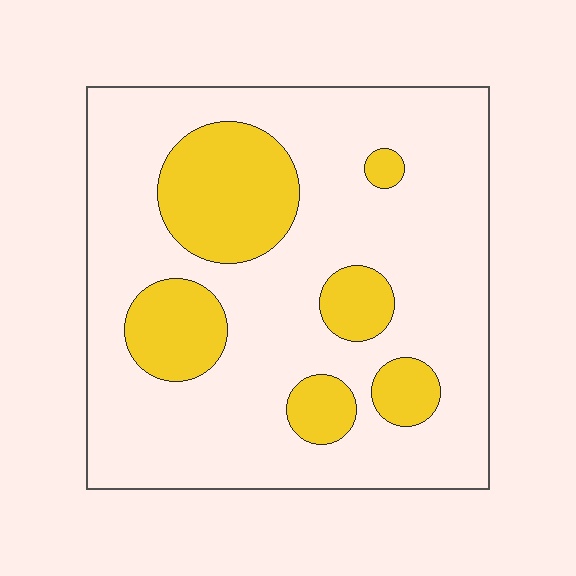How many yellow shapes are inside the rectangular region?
6.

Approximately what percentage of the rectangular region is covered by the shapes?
Approximately 25%.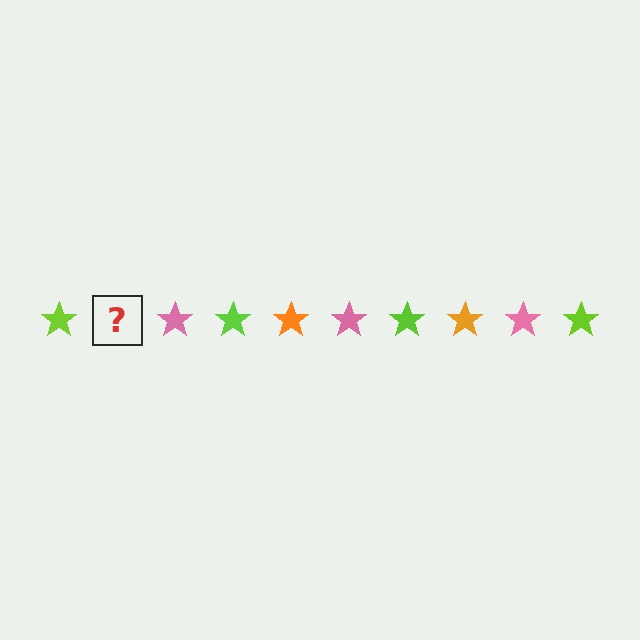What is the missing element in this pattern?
The missing element is an orange star.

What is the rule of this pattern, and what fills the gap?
The rule is that the pattern cycles through lime, orange, pink stars. The gap should be filled with an orange star.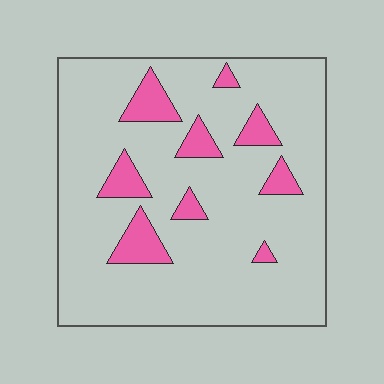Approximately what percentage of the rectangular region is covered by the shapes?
Approximately 15%.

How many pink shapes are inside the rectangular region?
9.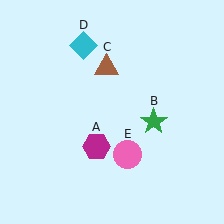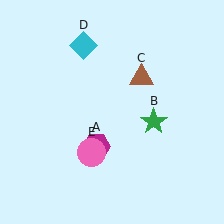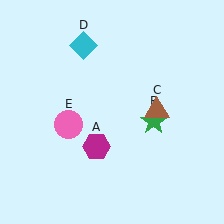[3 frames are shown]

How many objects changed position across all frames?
2 objects changed position: brown triangle (object C), pink circle (object E).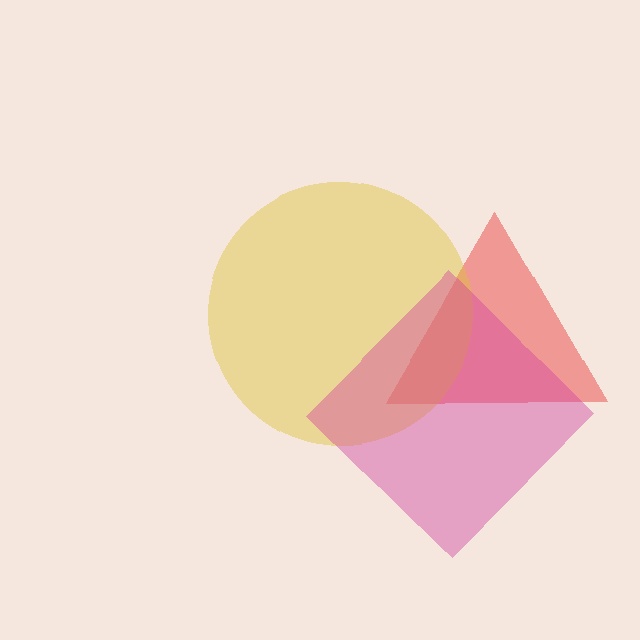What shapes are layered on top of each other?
The layered shapes are: a red triangle, a yellow circle, a magenta diamond.